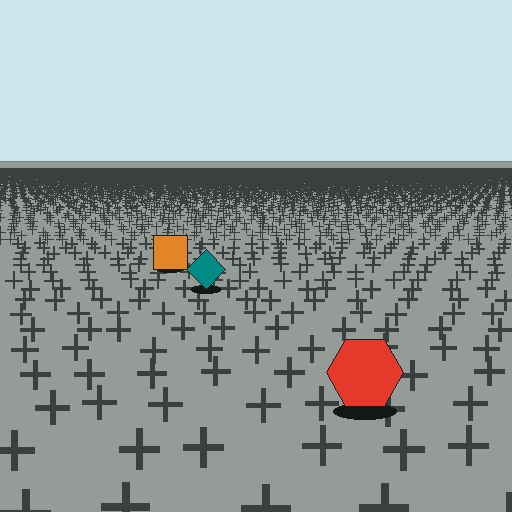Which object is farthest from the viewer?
The orange square is farthest from the viewer. It appears smaller and the ground texture around it is denser.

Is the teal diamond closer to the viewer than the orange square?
Yes. The teal diamond is closer — you can tell from the texture gradient: the ground texture is coarser near it.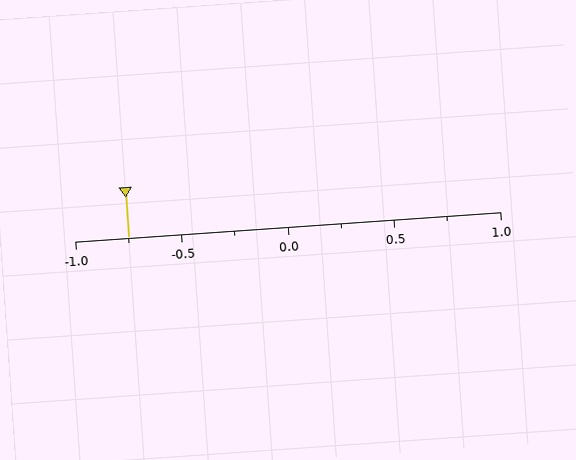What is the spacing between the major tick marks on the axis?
The major ticks are spaced 0.5 apart.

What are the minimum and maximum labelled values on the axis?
The axis runs from -1.0 to 1.0.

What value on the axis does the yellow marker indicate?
The marker indicates approximately -0.75.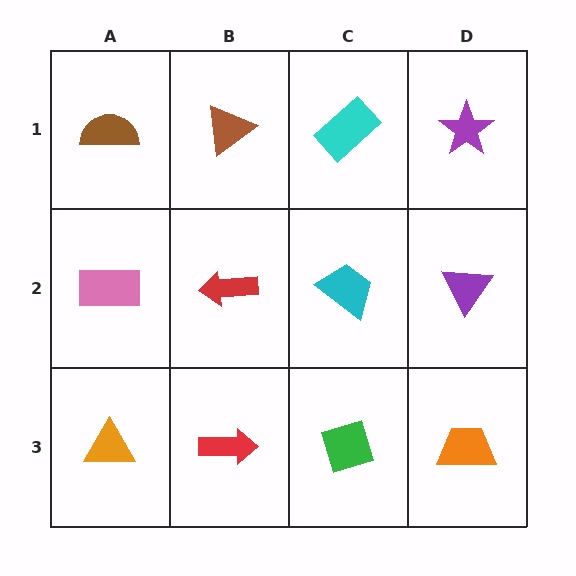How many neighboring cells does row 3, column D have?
2.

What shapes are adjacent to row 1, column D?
A purple triangle (row 2, column D), a cyan rectangle (row 1, column C).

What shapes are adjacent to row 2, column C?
A cyan rectangle (row 1, column C), a green diamond (row 3, column C), a red arrow (row 2, column B), a purple triangle (row 2, column D).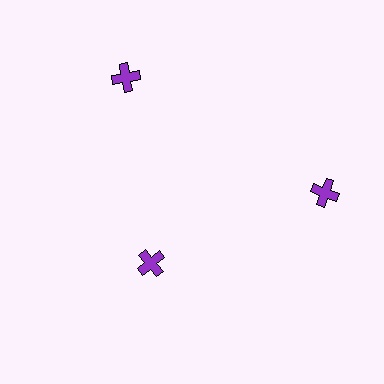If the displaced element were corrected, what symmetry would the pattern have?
It would have 3-fold rotational symmetry — the pattern would map onto itself every 120 degrees.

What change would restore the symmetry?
The symmetry would be restored by moving it outward, back onto the ring so that all 3 crosses sit at equal angles and equal distance from the center.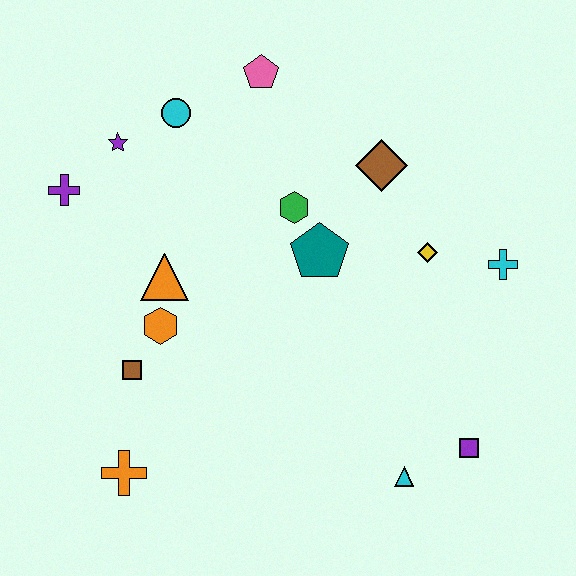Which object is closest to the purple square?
The cyan triangle is closest to the purple square.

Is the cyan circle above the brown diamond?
Yes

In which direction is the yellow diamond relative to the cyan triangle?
The yellow diamond is above the cyan triangle.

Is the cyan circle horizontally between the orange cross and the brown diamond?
Yes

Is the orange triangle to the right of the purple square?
No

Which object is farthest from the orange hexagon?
The cyan cross is farthest from the orange hexagon.